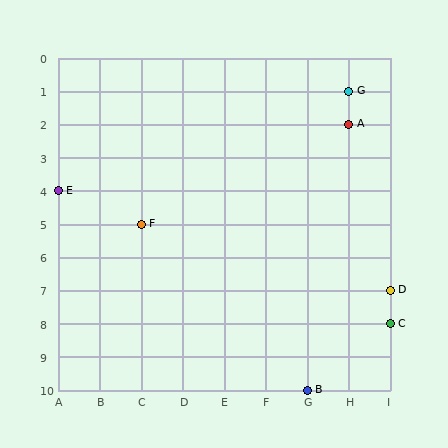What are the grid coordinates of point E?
Point E is at grid coordinates (A, 4).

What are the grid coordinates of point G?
Point G is at grid coordinates (H, 1).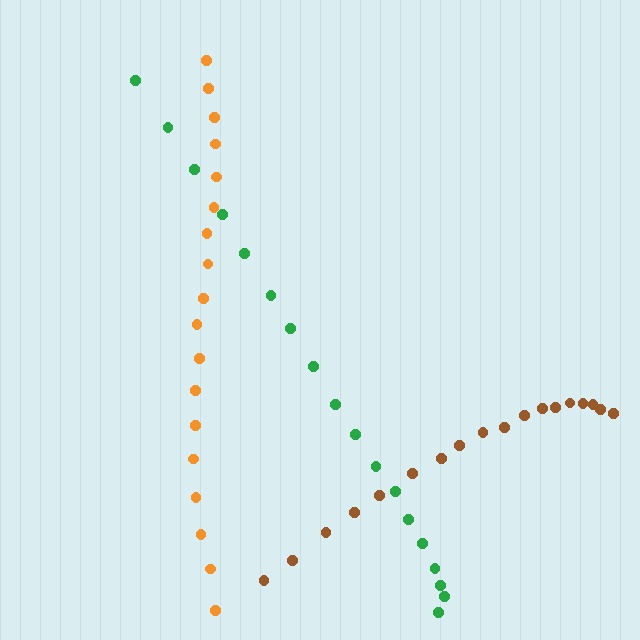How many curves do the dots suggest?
There are 3 distinct paths.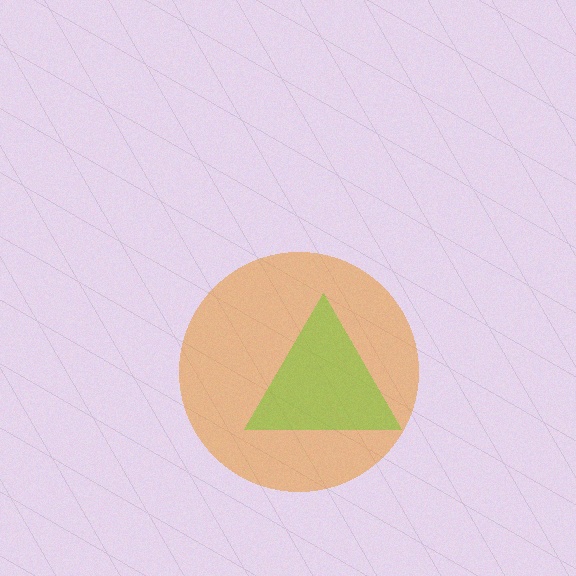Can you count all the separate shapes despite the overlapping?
Yes, there are 2 separate shapes.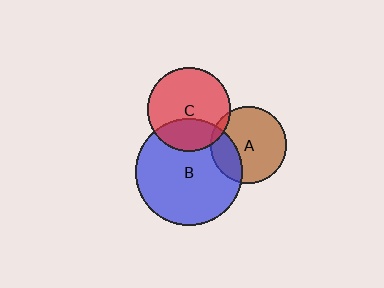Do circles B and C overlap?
Yes.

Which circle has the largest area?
Circle B (blue).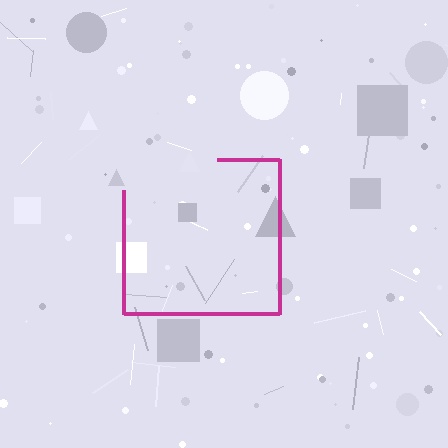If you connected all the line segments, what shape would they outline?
They would outline a square.